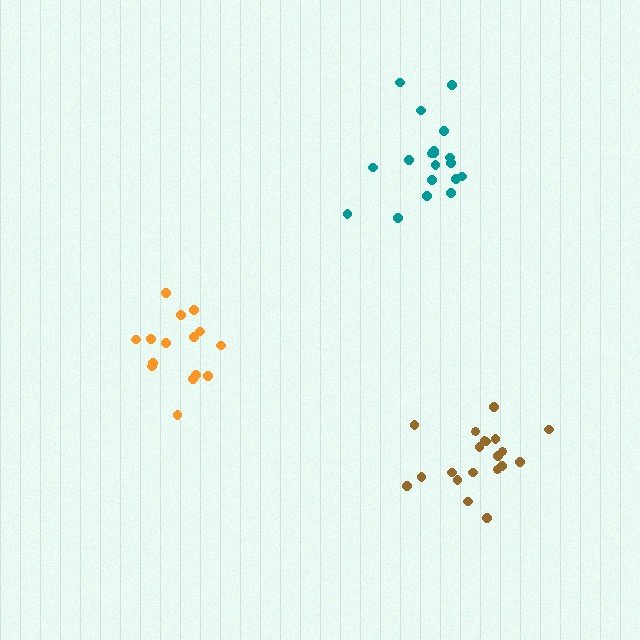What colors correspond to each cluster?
The clusters are colored: brown, teal, orange.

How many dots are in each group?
Group 1: 20 dots, Group 2: 19 dots, Group 3: 15 dots (54 total).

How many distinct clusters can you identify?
There are 3 distinct clusters.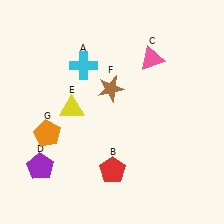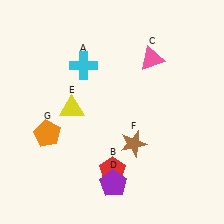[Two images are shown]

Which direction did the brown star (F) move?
The brown star (F) moved down.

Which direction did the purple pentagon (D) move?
The purple pentagon (D) moved right.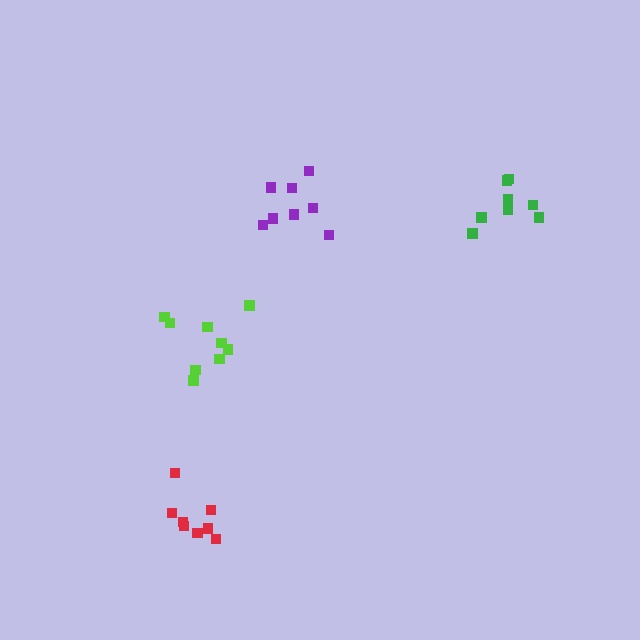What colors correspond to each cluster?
The clusters are colored: lime, purple, red, green.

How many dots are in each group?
Group 1: 9 dots, Group 2: 8 dots, Group 3: 8 dots, Group 4: 8 dots (33 total).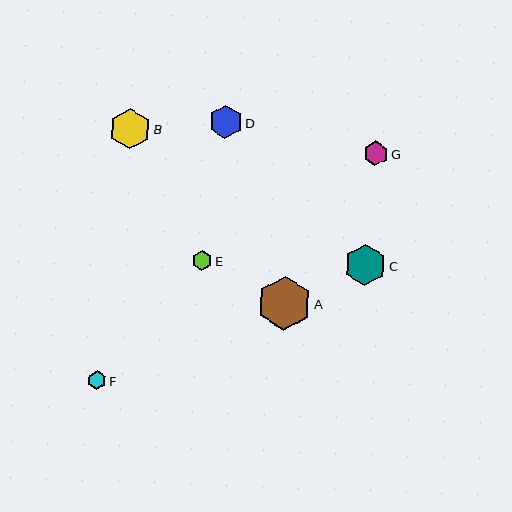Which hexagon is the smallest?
Hexagon F is the smallest with a size of approximately 19 pixels.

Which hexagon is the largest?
Hexagon A is the largest with a size of approximately 54 pixels.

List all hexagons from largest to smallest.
From largest to smallest: A, C, B, D, G, E, F.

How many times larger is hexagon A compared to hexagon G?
Hexagon A is approximately 2.2 times the size of hexagon G.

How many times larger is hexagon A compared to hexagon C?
Hexagon A is approximately 1.3 times the size of hexagon C.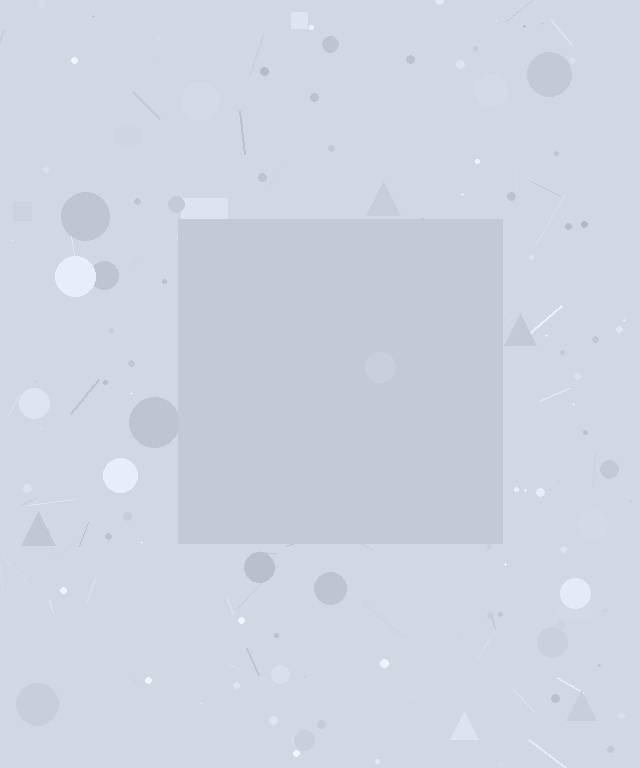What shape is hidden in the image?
A square is hidden in the image.